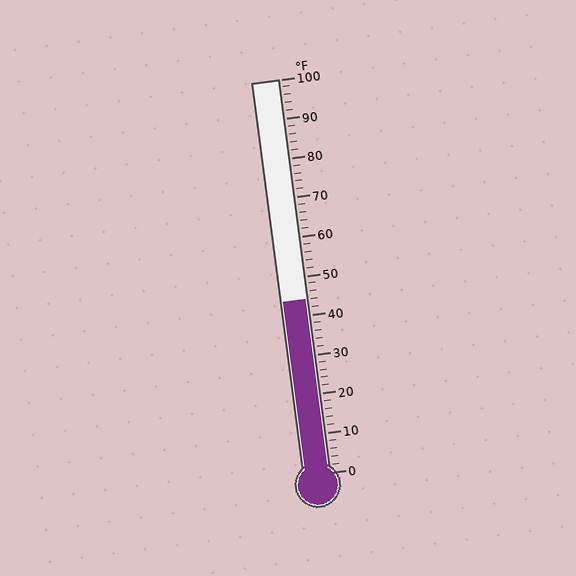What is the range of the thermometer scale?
The thermometer scale ranges from 0°F to 100°F.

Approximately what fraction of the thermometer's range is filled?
The thermometer is filled to approximately 45% of its range.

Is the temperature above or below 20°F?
The temperature is above 20°F.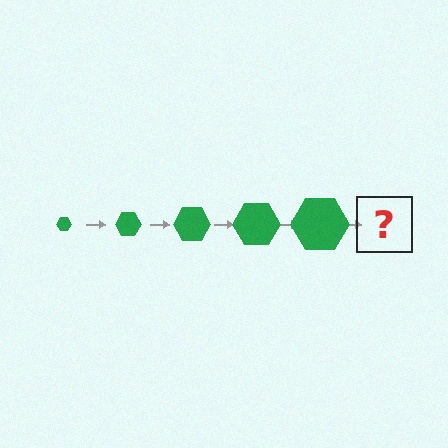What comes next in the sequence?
The next element should be a green hexagon, larger than the previous one.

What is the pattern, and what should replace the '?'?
The pattern is that the hexagon gets progressively larger each step. The '?' should be a green hexagon, larger than the previous one.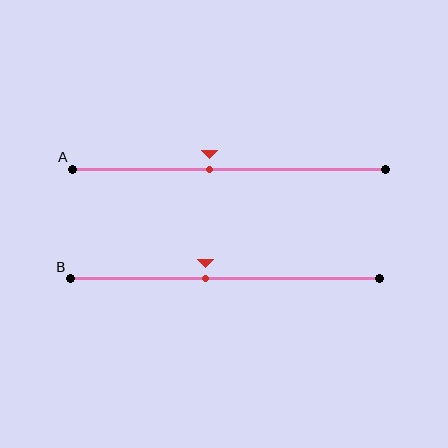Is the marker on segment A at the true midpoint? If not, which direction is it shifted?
No, the marker on segment A is shifted to the left by about 6% of the segment length.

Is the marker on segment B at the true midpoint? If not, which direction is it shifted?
No, the marker on segment B is shifted to the left by about 6% of the segment length.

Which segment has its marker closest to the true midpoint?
Segment A has its marker closest to the true midpoint.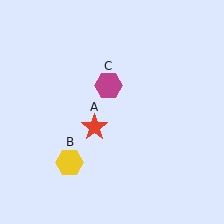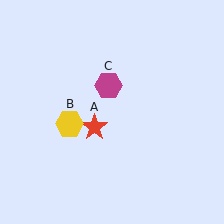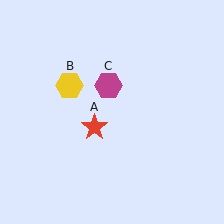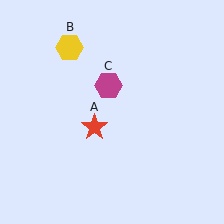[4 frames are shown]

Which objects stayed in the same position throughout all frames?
Red star (object A) and magenta hexagon (object C) remained stationary.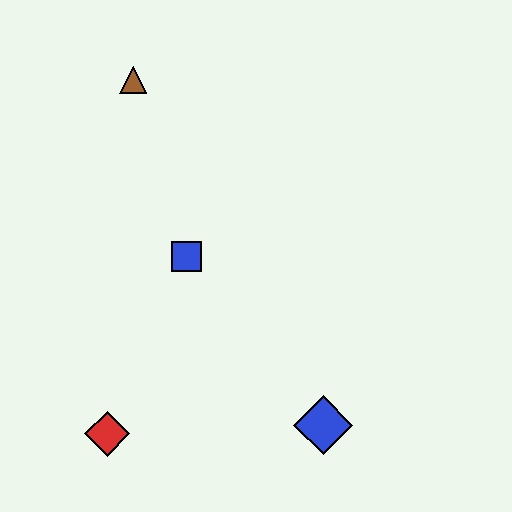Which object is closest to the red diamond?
The blue square is closest to the red diamond.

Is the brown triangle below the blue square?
No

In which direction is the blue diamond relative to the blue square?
The blue diamond is below the blue square.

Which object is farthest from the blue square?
The blue diamond is farthest from the blue square.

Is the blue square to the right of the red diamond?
Yes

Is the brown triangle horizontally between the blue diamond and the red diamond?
Yes